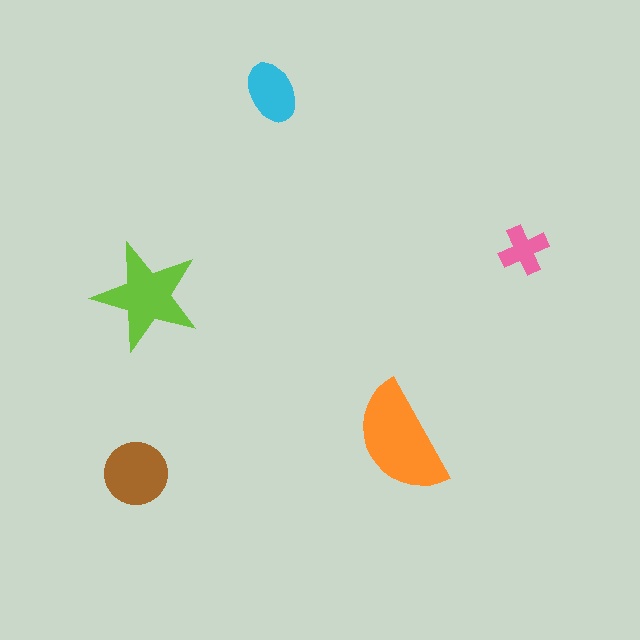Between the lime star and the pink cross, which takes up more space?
The lime star.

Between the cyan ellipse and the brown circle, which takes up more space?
The brown circle.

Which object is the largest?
The orange semicircle.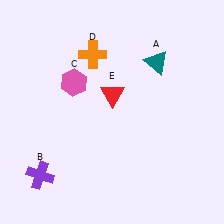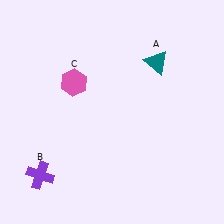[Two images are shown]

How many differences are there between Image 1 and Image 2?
There are 2 differences between the two images.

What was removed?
The orange cross (D), the red triangle (E) were removed in Image 2.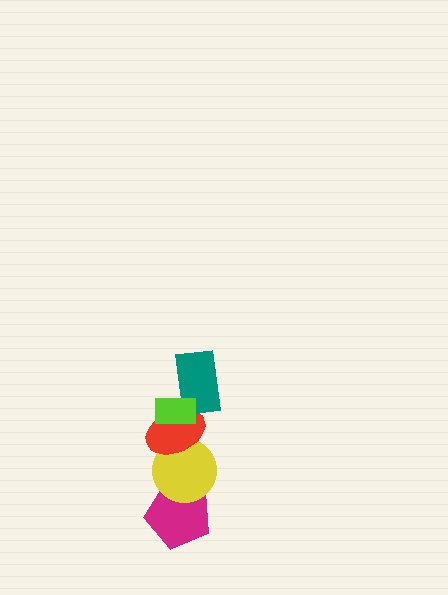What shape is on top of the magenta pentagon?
The yellow circle is on top of the magenta pentagon.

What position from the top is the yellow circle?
The yellow circle is 4th from the top.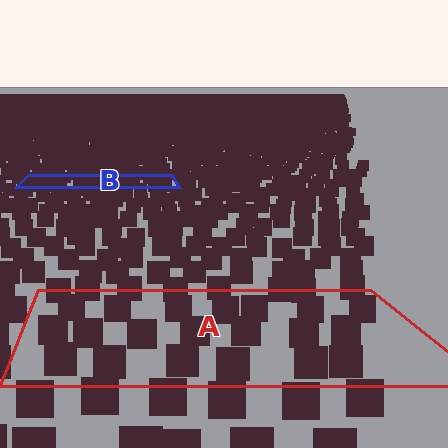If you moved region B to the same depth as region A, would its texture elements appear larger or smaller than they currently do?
They would appear larger. At a closer depth, the same texture elements are projected at a bigger on-screen size.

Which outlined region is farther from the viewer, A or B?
Region B is farther from the viewer — the texture elements inside it appear smaller and more densely packed.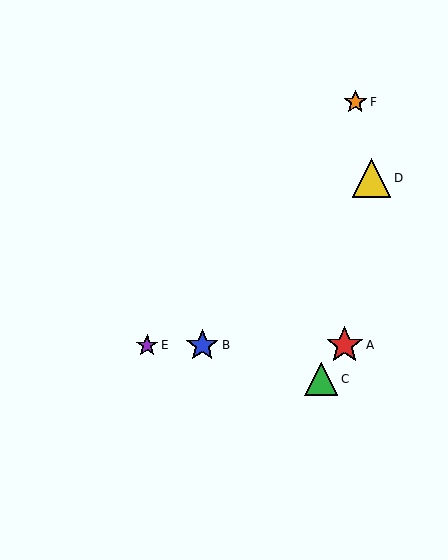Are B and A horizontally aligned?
Yes, both are at y≈345.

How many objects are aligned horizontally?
3 objects (A, B, E) are aligned horizontally.